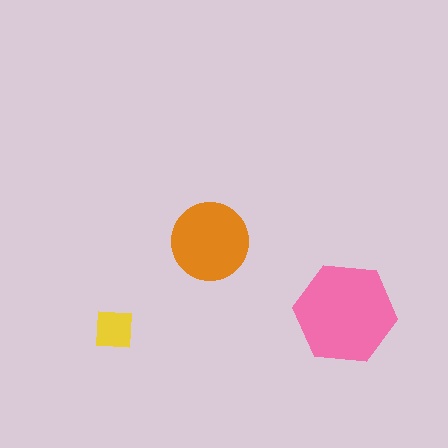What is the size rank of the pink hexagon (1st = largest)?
1st.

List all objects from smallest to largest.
The yellow square, the orange circle, the pink hexagon.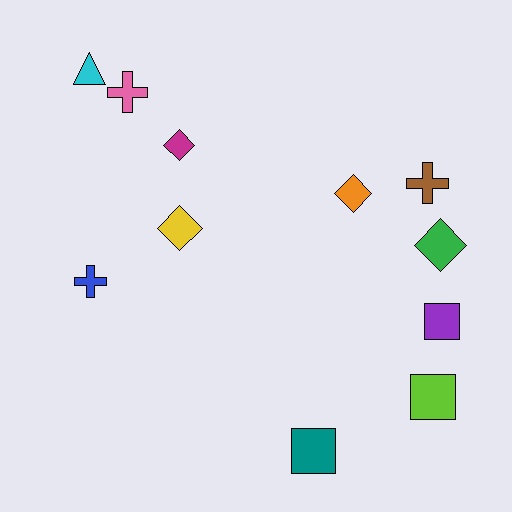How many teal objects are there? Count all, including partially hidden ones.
There is 1 teal object.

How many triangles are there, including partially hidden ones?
There is 1 triangle.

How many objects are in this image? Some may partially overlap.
There are 11 objects.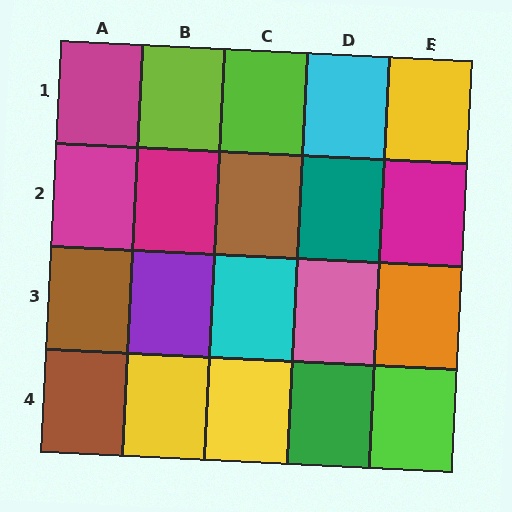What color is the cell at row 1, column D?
Cyan.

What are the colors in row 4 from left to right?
Brown, yellow, yellow, green, lime.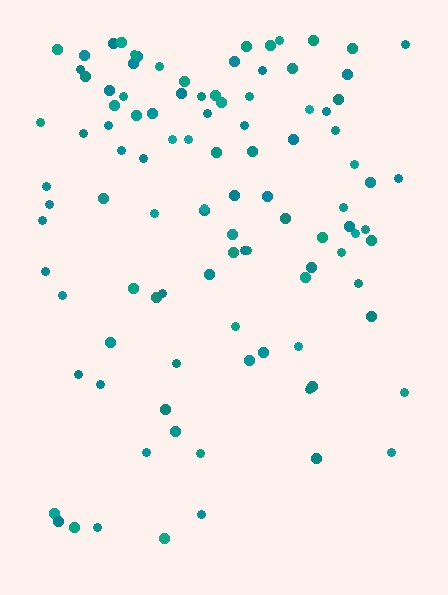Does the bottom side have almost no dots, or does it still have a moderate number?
Still a moderate number, just noticeably fewer than the top.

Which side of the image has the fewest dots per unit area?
The bottom.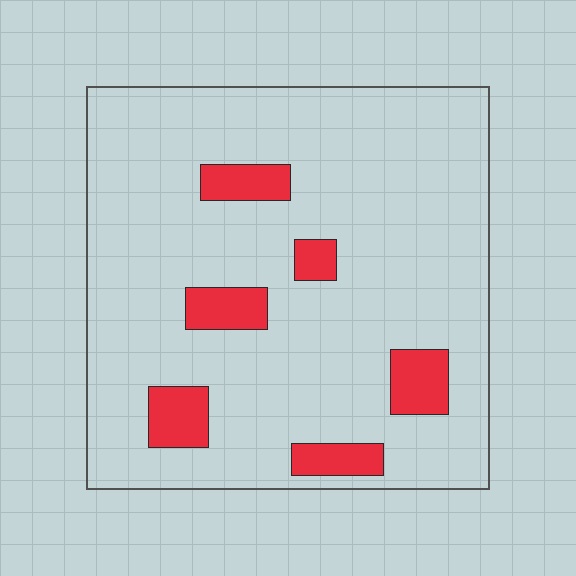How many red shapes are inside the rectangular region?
6.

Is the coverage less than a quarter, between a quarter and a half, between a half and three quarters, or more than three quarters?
Less than a quarter.